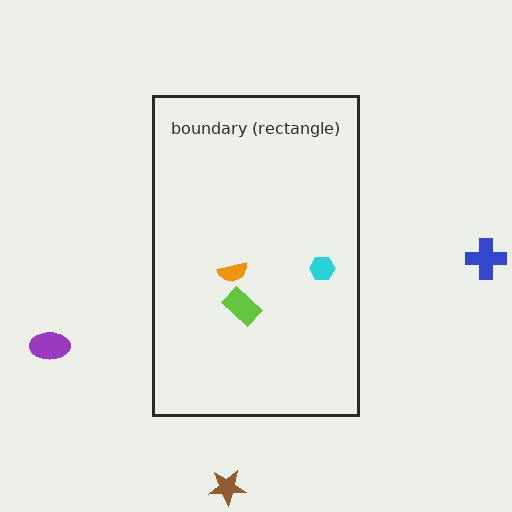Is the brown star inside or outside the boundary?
Outside.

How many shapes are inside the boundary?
3 inside, 3 outside.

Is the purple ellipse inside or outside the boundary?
Outside.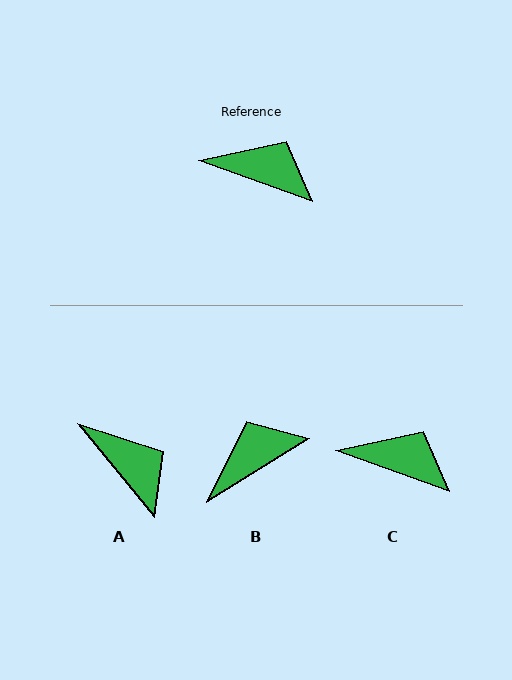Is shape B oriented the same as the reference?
No, it is off by about 52 degrees.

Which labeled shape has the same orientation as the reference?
C.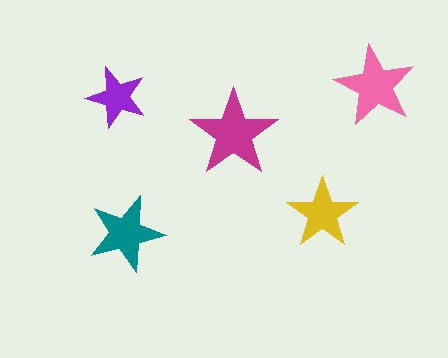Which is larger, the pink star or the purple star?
The pink one.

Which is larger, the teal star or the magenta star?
The magenta one.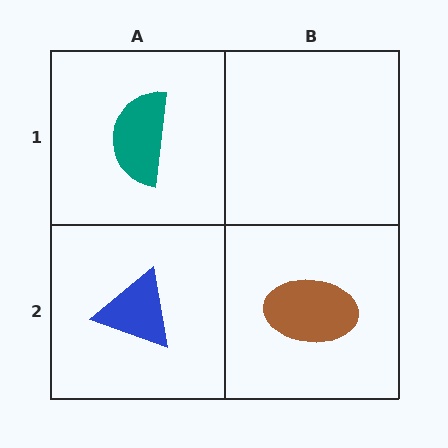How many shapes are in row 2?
2 shapes.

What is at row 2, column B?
A brown ellipse.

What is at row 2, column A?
A blue triangle.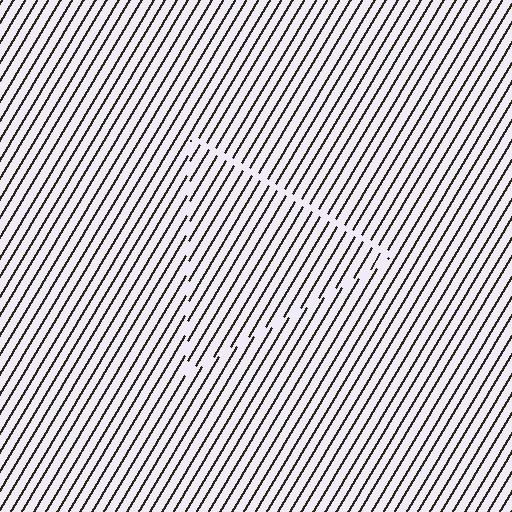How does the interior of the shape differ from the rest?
The interior of the shape contains the same grating, shifted by half a period — the contour is defined by the phase discontinuity where line-ends from the inner and outer gratings abut.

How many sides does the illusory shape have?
3 sides — the line-ends trace a triangle.